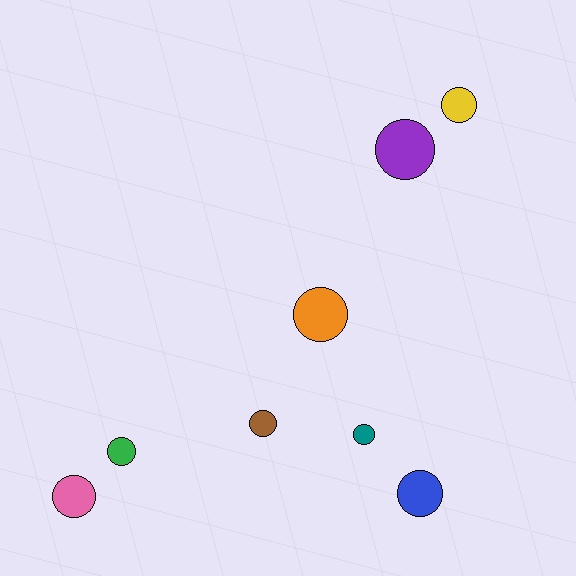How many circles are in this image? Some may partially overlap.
There are 8 circles.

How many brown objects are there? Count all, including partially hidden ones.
There is 1 brown object.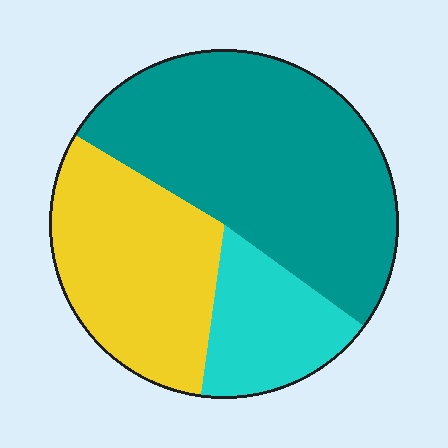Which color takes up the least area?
Cyan, at roughly 15%.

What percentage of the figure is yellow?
Yellow covers around 30% of the figure.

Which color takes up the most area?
Teal, at roughly 50%.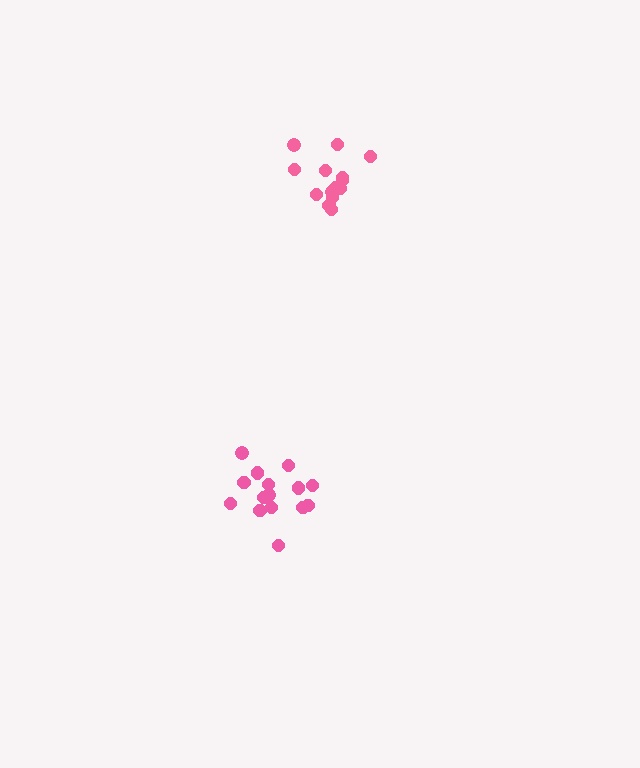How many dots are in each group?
Group 1: 15 dots, Group 2: 14 dots (29 total).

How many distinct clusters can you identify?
There are 2 distinct clusters.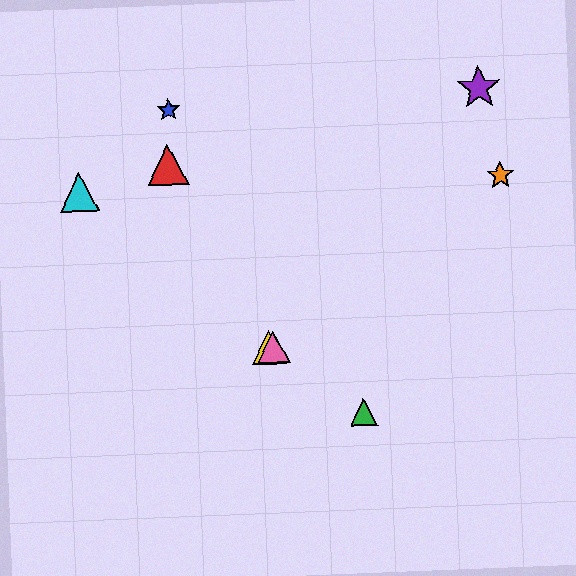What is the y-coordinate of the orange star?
The orange star is at y≈175.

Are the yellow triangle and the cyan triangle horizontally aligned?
No, the yellow triangle is at y≈347 and the cyan triangle is at y≈193.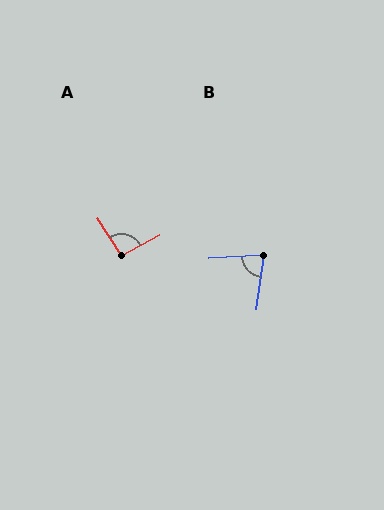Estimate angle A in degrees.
Approximately 95 degrees.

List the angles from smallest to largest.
B (78°), A (95°).